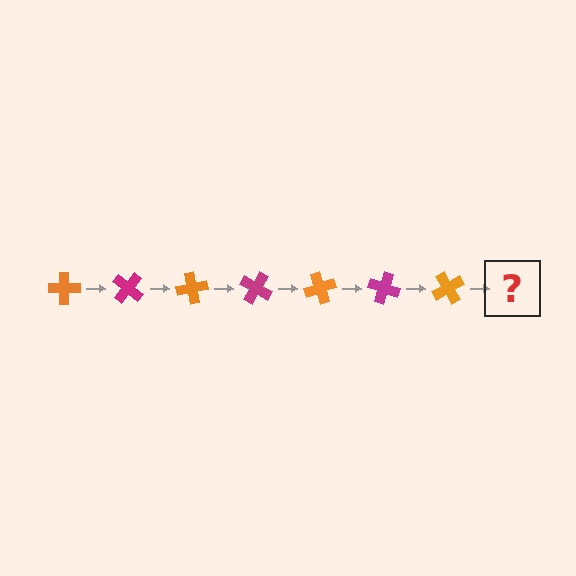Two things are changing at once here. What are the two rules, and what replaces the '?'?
The two rules are that it rotates 40 degrees each step and the color cycles through orange and magenta. The '?' should be a magenta cross, rotated 280 degrees from the start.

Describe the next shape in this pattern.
It should be a magenta cross, rotated 280 degrees from the start.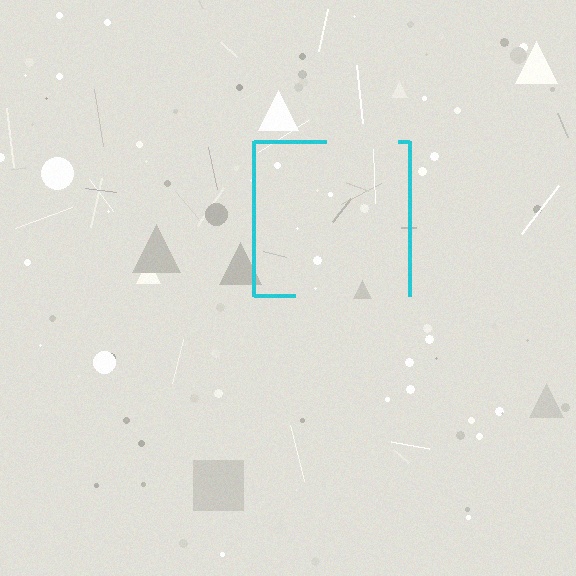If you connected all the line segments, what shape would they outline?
They would outline a square.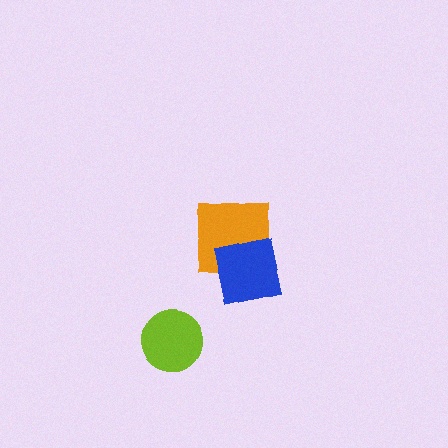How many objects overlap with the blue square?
1 object overlaps with the blue square.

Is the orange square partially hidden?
Yes, it is partially covered by another shape.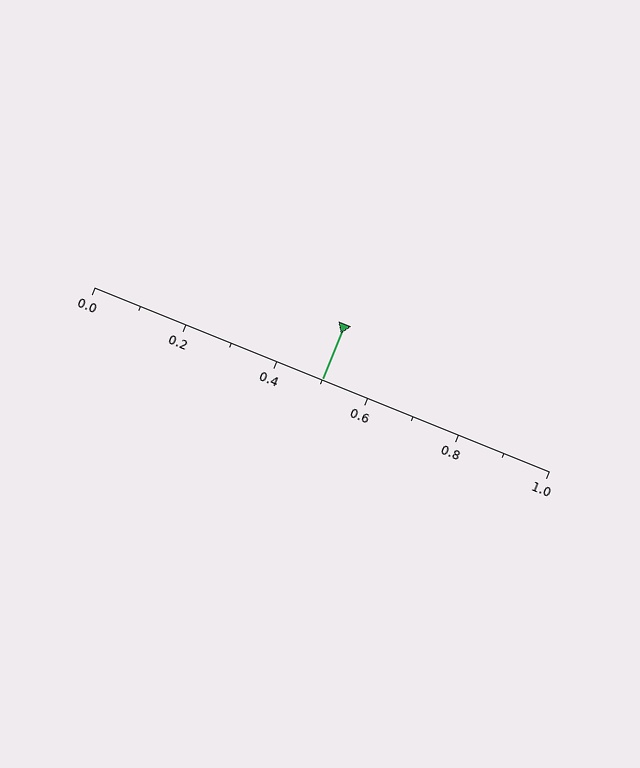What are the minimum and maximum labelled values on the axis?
The axis runs from 0.0 to 1.0.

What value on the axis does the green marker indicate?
The marker indicates approximately 0.5.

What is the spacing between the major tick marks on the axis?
The major ticks are spaced 0.2 apart.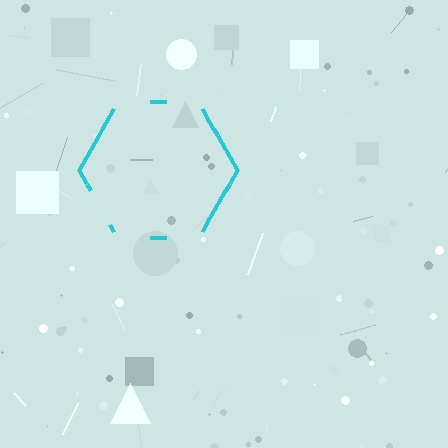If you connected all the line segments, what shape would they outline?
They would outline a hexagon.